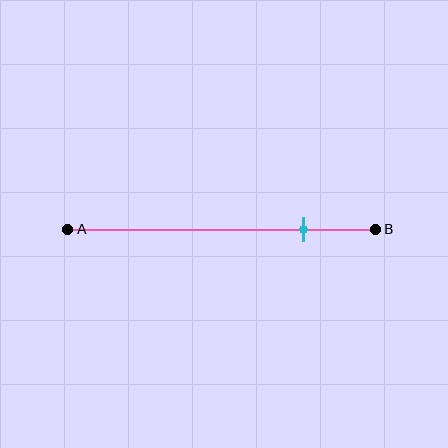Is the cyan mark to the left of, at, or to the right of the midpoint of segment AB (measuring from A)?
The cyan mark is to the right of the midpoint of segment AB.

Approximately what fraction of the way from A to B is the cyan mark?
The cyan mark is approximately 75% of the way from A to B.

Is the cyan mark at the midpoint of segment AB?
No, the mark is at about 75% from A, not at the 50% midpoint.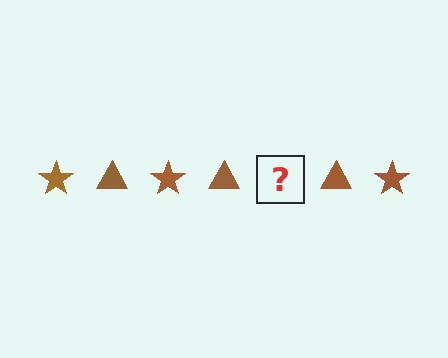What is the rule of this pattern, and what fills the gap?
The rule is that the pattern cycles through star, triangle shapes in brown. The gap should be filled with a brown star.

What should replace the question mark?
The question mark should be replaced with a brown star.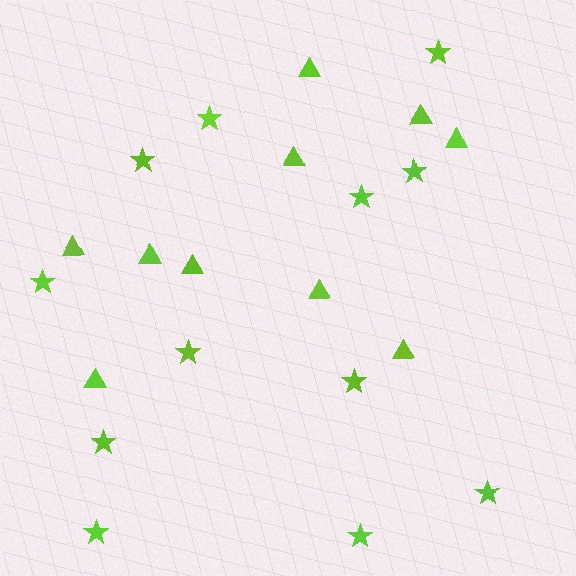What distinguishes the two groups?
There are 2 groups: one group of stars (12) and one group of triangles (10).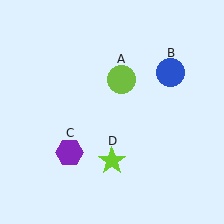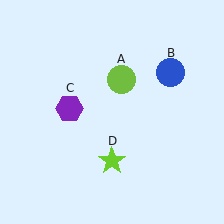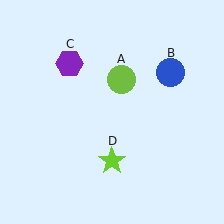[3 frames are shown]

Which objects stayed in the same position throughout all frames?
Lime circle (object A) and blue circle (object B) and lime star (object D) remained stationary.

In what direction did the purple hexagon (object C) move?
The purple hexagon (object C) moved up.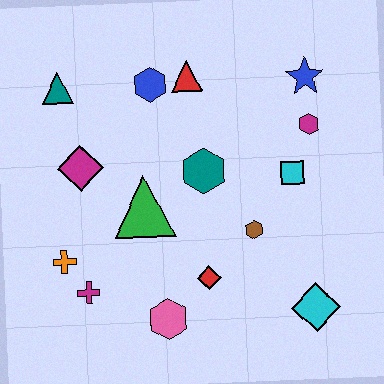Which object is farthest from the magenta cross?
The blue star is farthest from the magenta cross.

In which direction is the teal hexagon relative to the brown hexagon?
The teal hexagon is above the brown hexagon.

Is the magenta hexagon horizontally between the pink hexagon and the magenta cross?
No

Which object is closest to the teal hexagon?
The green triangle is closest to the teal hexagon.